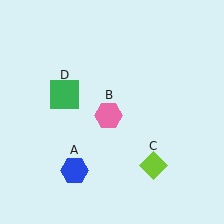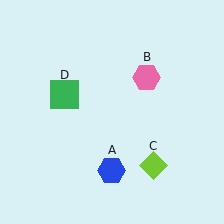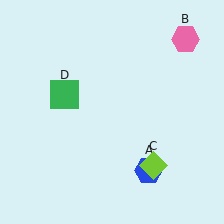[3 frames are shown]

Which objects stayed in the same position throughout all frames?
Lime diamond (object C) and green square (object D) remained stationary.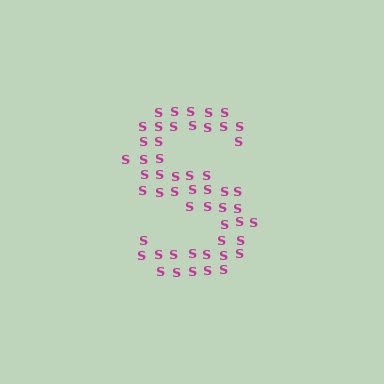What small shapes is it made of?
It is made of small letter S's.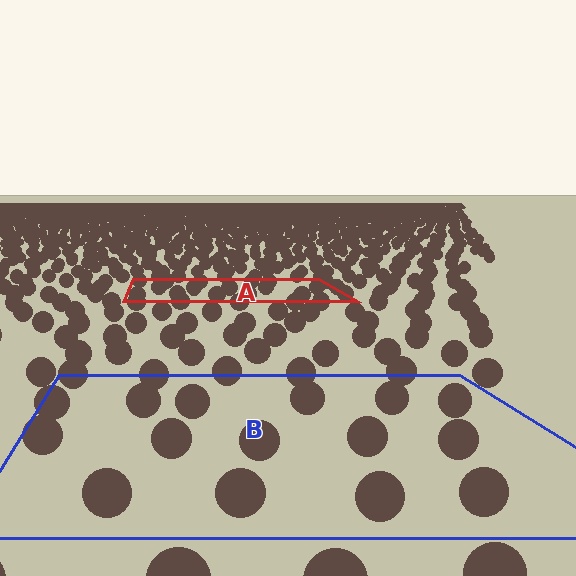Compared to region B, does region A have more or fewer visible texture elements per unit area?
Region A has more texture elements per unit area — they are packed more densely because it is farther away.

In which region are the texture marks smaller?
The texture marks are smaller in region A, because it is farther away.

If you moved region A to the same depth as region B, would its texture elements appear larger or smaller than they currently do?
They would appear larger. At a closer depth, the same texture elements are projected at a bigger on-screen size.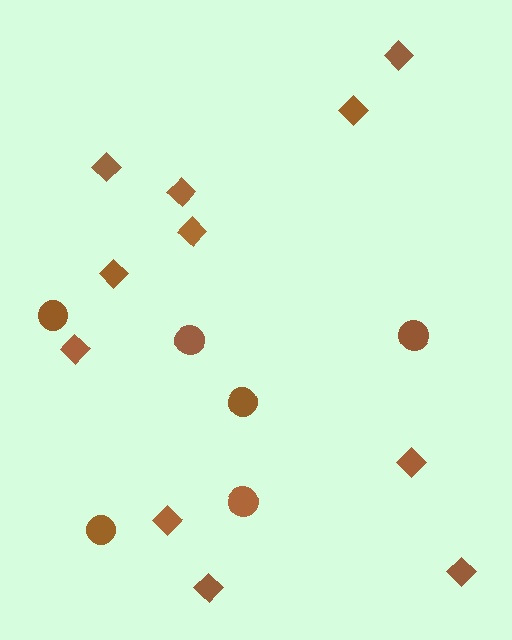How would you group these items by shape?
There are 2 groups: one group of diamonds (11) and one group of circles (6).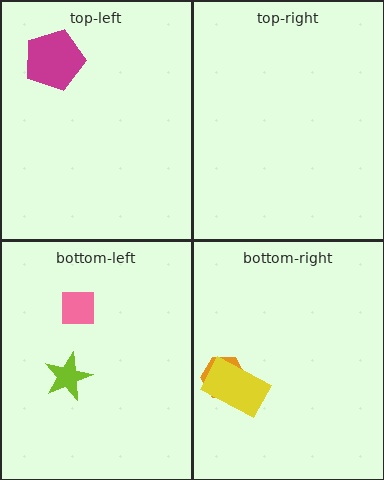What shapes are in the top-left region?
The magenta pentagon.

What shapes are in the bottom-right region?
The orange hexagon, the yellow rectangle.